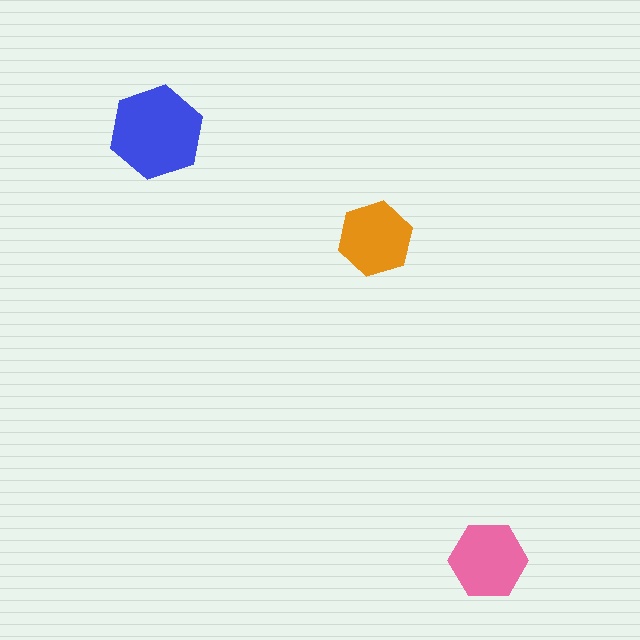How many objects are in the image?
There are 3 objects in the image.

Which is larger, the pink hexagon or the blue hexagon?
The blue one.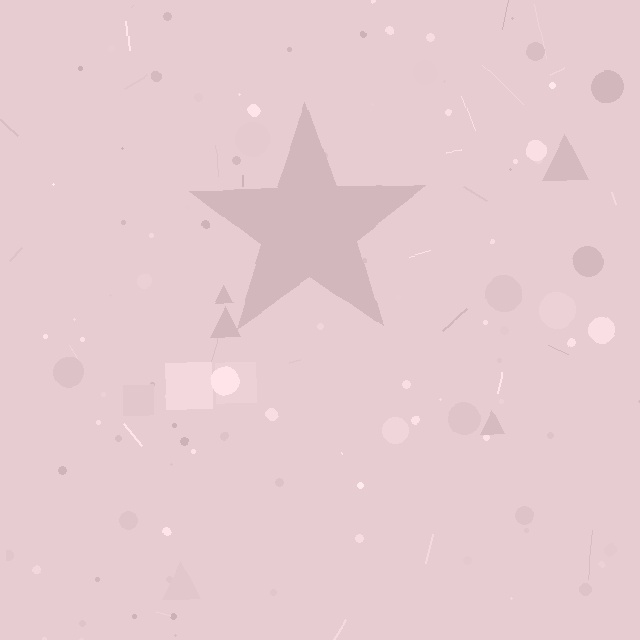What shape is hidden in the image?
A star is hidden in the image.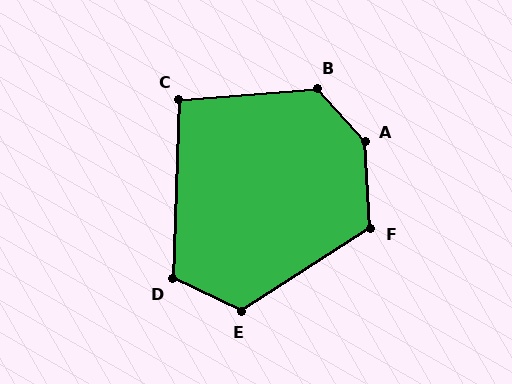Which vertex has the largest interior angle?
A, at approximately 141 degrees.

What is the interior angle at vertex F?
Approximately 119 degrees (obtuse).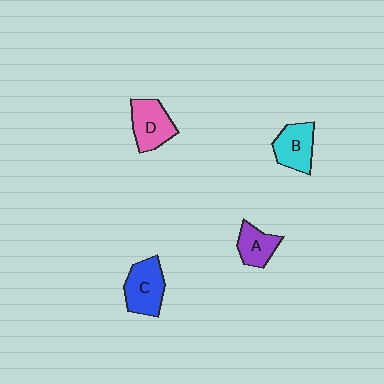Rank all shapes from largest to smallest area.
From largest to smallest: C (blue), D (pink), B (cyan), A (purple).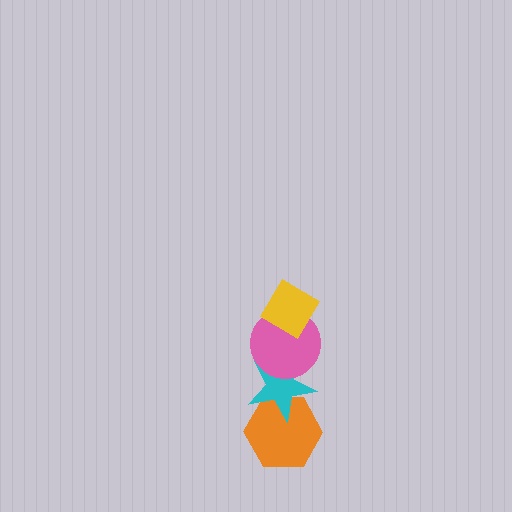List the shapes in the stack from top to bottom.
From top to bottom: the yellow diamond, the pink circle, the cyan star, the orange hexagon.